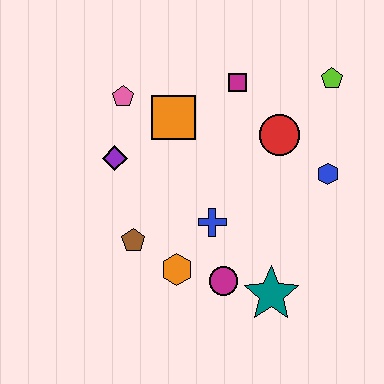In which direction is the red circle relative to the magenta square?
The red circle is below the magenta square.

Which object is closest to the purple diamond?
The pink pentagon is closest to the purple diamond.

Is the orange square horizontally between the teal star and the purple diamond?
Yes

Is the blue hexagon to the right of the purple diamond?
Yes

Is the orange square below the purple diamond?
No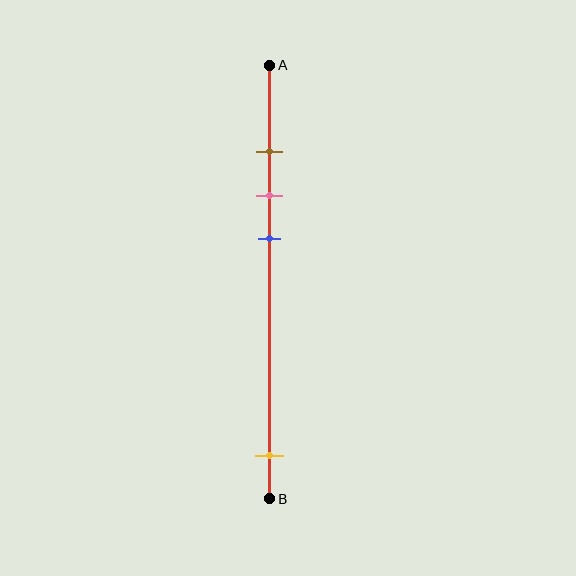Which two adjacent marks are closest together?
The brown and pink marks are the closest adjacent pair.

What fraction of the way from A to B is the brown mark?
The brown mark is approximately 20% (0.2) of the way from A to B.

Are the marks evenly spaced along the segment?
No, the marks are not evenly spaced.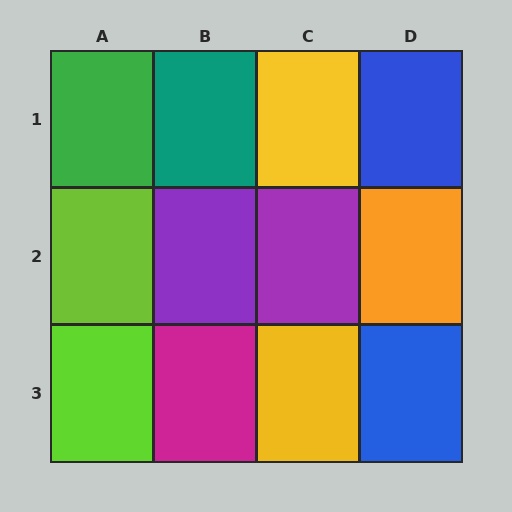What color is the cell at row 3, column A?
Lime.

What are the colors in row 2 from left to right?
Lime, purple, purple, orange.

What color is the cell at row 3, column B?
Magenta.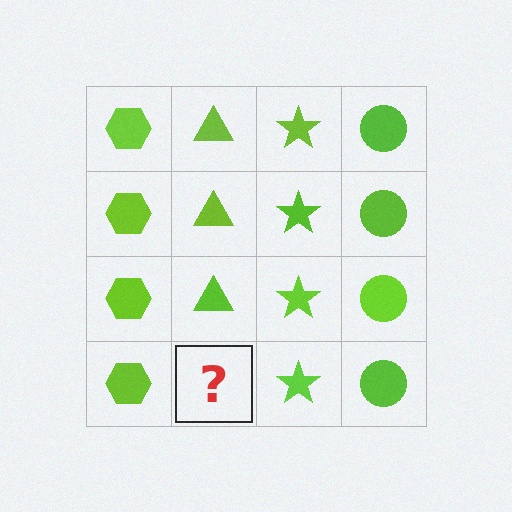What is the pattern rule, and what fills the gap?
The rule is that each column has a consistent shape. The gap should be filled with a lime triangle.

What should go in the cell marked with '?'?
The missing cell should contain a lime triangle.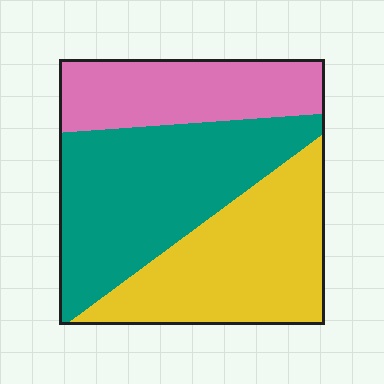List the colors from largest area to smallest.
From largest to smallest: teal, yellow, pink.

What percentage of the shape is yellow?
Yellow takes up about one third (1/3) of the shape.